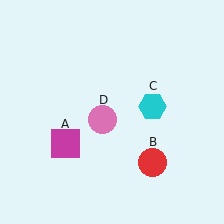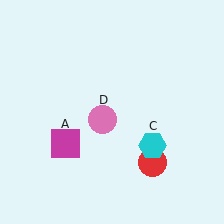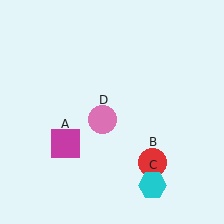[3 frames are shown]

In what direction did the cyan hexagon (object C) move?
The cyan hexagon (object C) moved down.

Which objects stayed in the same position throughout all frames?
Magenta square (object A) and red circle (object B) and pink circle (object D) remained stationary.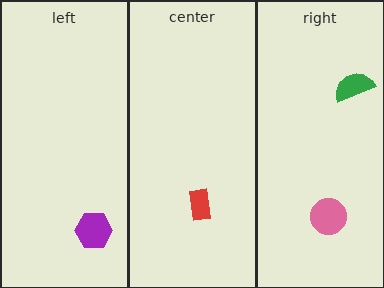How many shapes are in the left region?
1.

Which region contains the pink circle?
The right region.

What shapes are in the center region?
The red rectangle.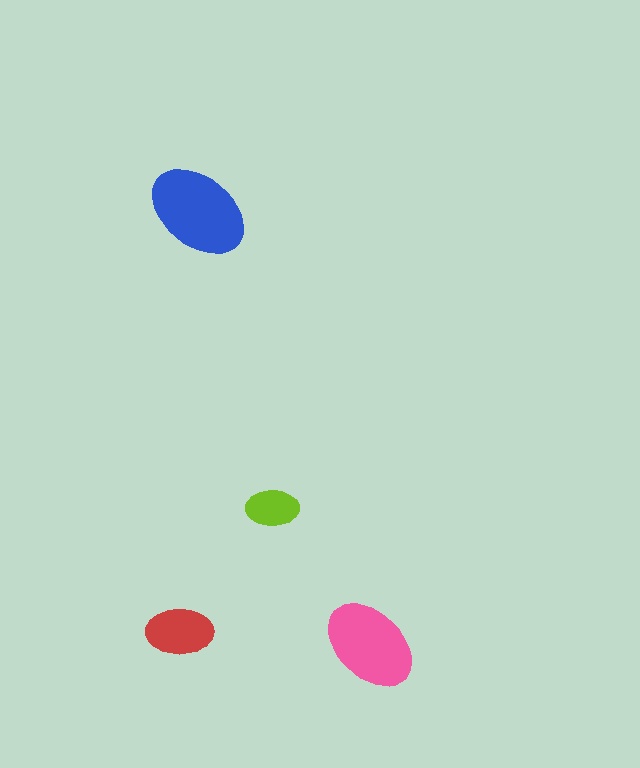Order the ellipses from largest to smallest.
the blue one, the pink one, the red one, the lime one.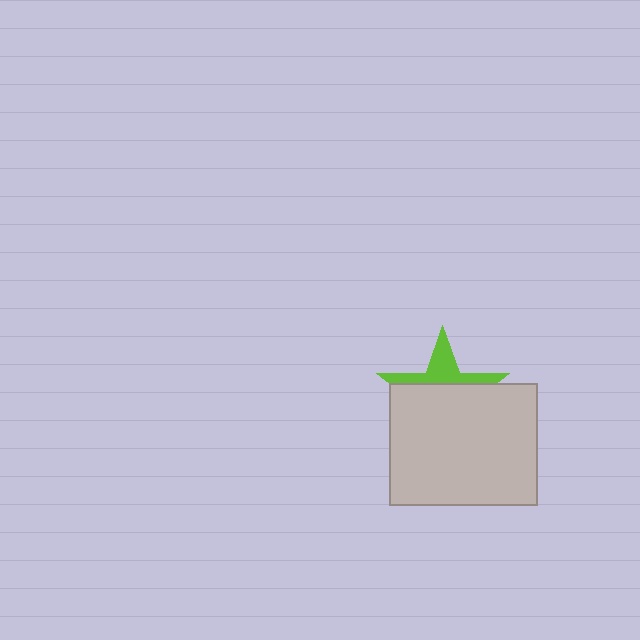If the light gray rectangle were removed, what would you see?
You would see the complete lime star.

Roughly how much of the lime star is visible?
A small part of it is visible (roughly 35%).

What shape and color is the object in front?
The object in front is a light gray rectangle.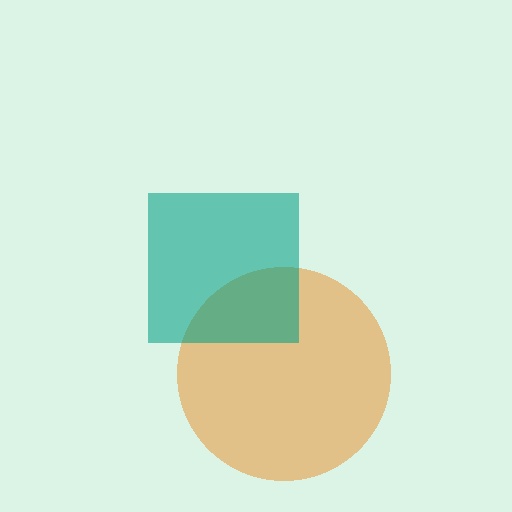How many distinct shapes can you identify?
There are 2 distinct shapes: an orange circle, a teal square.